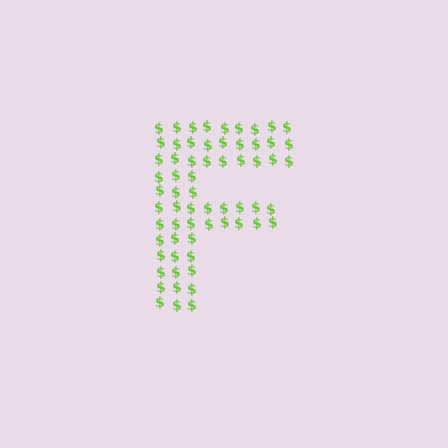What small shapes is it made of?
It is made of small dollar signs.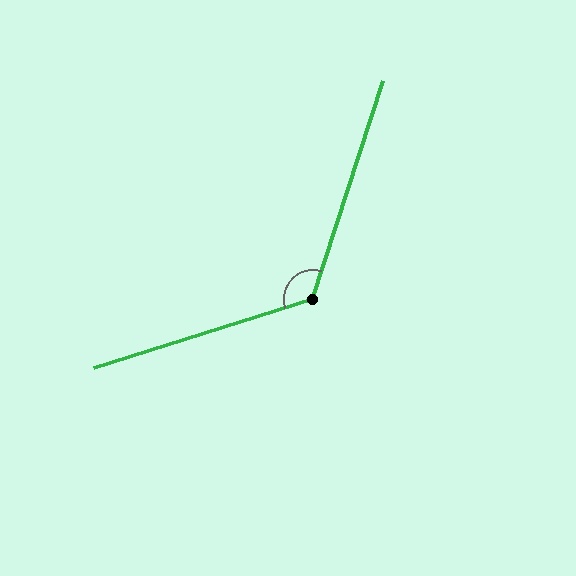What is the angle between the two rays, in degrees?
Approximately 125 degrees.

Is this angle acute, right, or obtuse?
It is obtuse.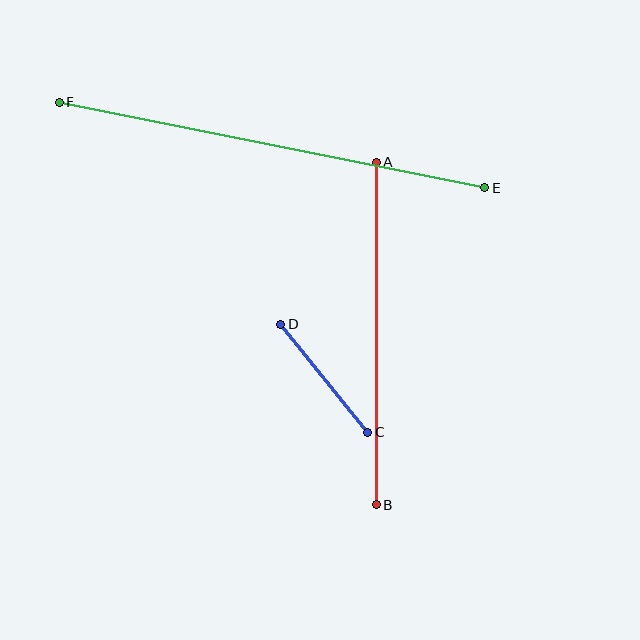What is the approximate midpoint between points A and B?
The midpoint is at approximately (376, 333) pixels.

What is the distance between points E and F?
The distance is approximately 434 pixels.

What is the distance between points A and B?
The distance is approximately 343 pixels.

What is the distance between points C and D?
The distance is approximately 139 pixels.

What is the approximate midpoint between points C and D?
The midpoint is at approximately (324, 378) pixels.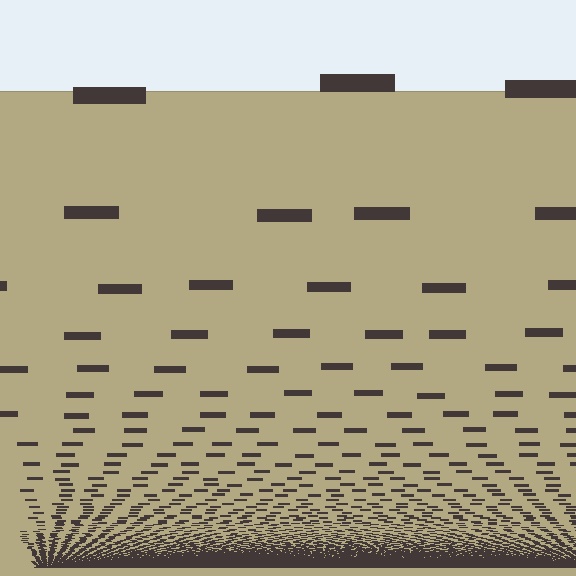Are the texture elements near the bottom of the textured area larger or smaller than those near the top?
Smaller. The gradient is inverted — elements near the bottom are smaller and denser.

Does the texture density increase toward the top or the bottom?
Density increases toward the bottom.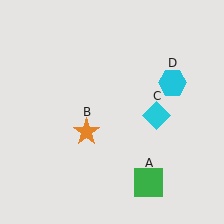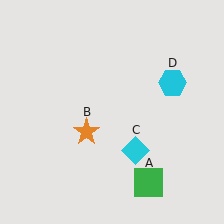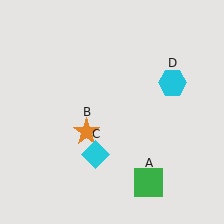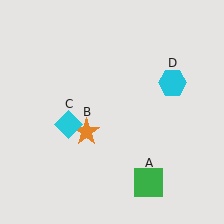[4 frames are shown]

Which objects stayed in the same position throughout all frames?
Green square (object A) and orange star (object B) and cyan hexagon (object D) remained stationary.